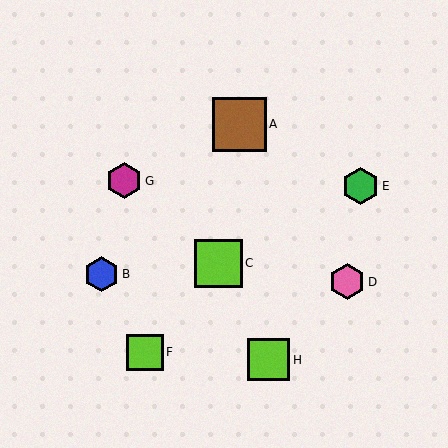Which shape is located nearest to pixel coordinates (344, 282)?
The pink hexagon (labeled D) at (347, 282) is nearest to that location.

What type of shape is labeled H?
Shape H is a lime square.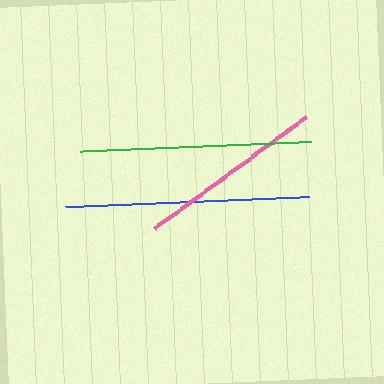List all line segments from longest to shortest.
From longest to shortest: blue, green, pink.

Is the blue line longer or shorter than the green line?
The blue line is longer than the green line.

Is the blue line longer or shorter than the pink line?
The blue line is longer than the pink line.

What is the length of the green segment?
The green segment is approximately 231 pixels long.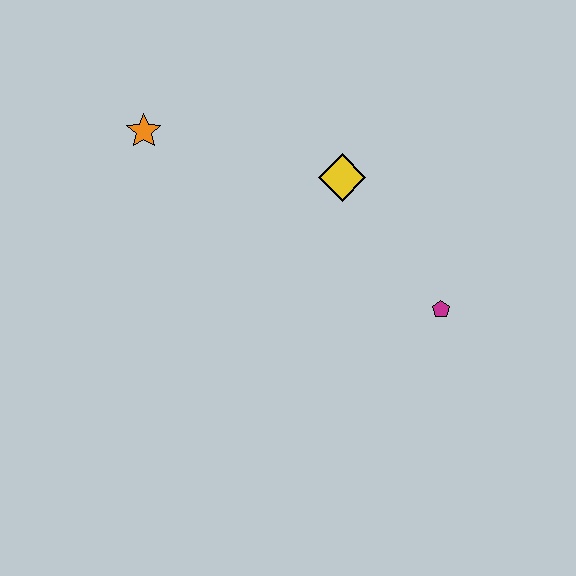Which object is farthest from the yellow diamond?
The orange star is farthest from the yellow diamond.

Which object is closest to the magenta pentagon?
The yellow diamond is closest to the magenta pentagon.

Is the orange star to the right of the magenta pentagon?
No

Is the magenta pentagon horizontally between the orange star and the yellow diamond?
No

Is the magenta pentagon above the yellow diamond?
No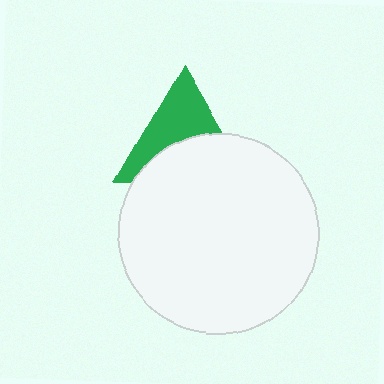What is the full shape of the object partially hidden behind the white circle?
The partially hidden object is a green triangle.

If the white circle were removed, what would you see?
You would see the complete green triangle.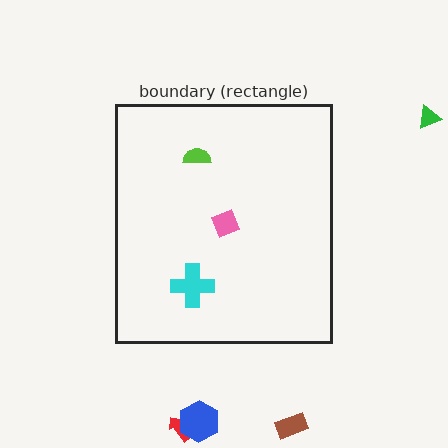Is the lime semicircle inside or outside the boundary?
Inside.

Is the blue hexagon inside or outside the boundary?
Outside.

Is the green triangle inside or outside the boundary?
Outside.